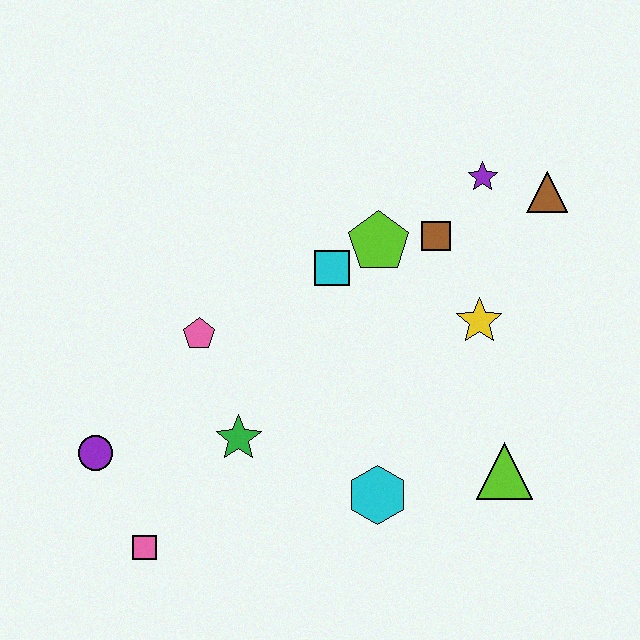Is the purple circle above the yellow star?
No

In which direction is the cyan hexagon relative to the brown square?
The cyan hexagon is below the brown square.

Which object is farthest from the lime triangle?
The purple circle is farthest from the lime triangle.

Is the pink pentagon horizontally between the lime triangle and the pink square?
Yes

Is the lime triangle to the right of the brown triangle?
No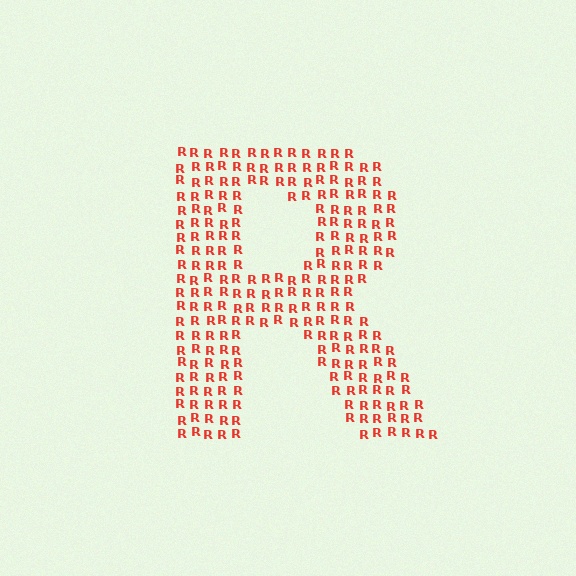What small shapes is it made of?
It is made of small letter R's.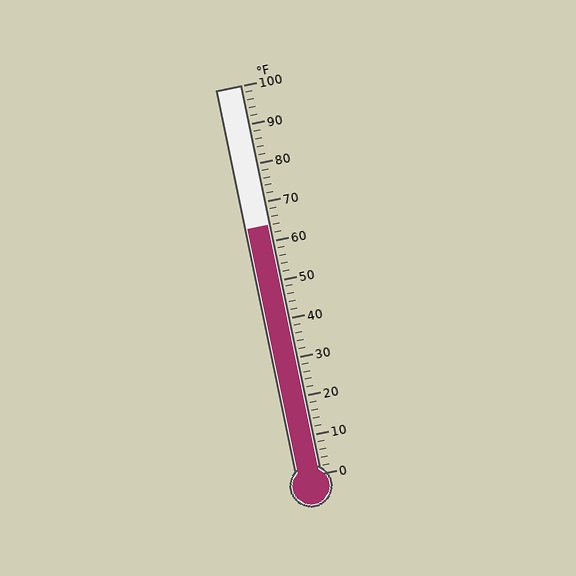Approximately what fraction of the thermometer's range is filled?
The thermometer is filled to approximately 65% of its range.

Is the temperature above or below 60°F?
The temperature is above 60°F.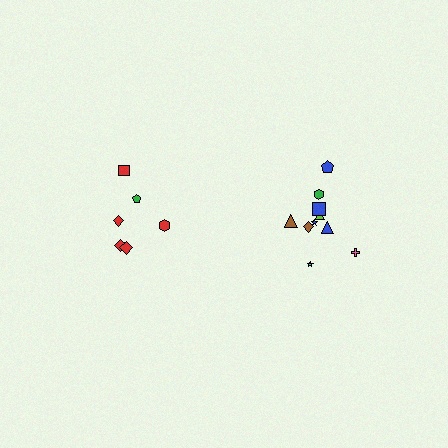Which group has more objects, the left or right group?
The right group.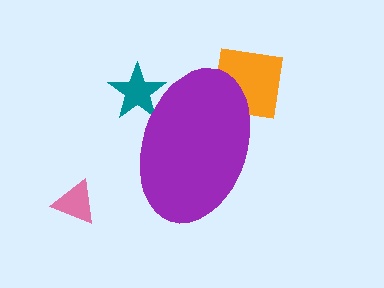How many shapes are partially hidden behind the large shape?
2 shapes are partially hidden.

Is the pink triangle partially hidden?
No, the pink triangle is fully visible.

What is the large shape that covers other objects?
A purple ellipse.